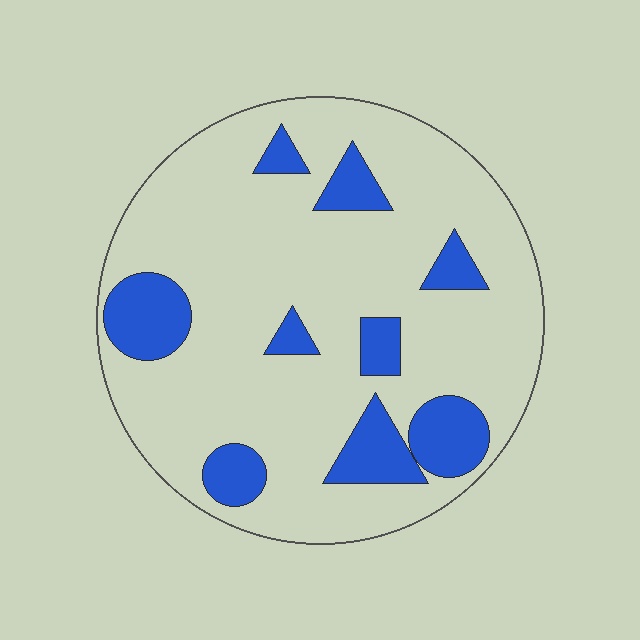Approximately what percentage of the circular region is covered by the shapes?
Approximately 20%.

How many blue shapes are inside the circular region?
9.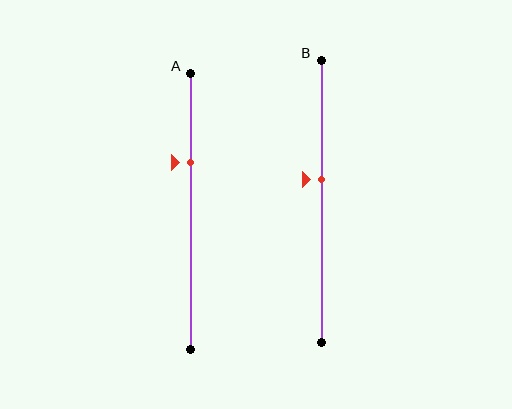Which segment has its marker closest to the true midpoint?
Segment B has its marker closest to the true midpoint.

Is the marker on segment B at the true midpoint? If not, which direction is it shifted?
No, the marker on segment B is shifted upward by about 8% of the segment length.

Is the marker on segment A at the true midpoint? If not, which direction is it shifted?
No, the marker on segment A is shifted upward by about 17% of the segment length.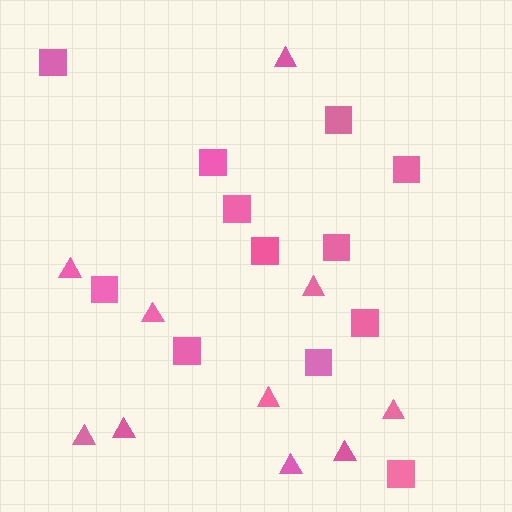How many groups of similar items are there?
There are 2 groups: one group of triangles (10) and one group of squares (12).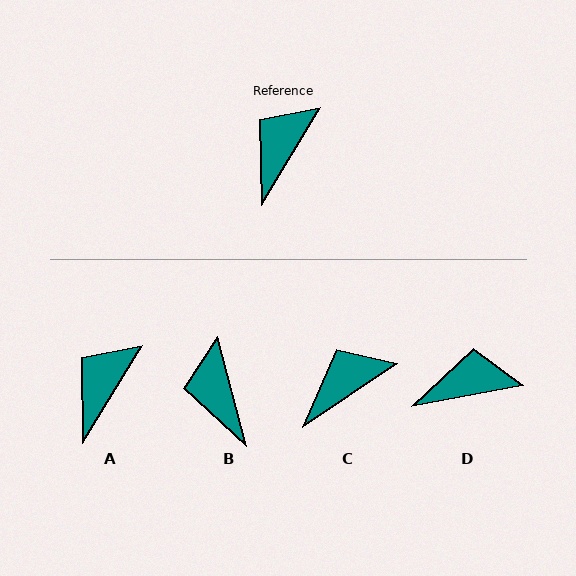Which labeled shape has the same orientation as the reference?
A.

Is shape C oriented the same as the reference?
No, it is off by about 25 degrees.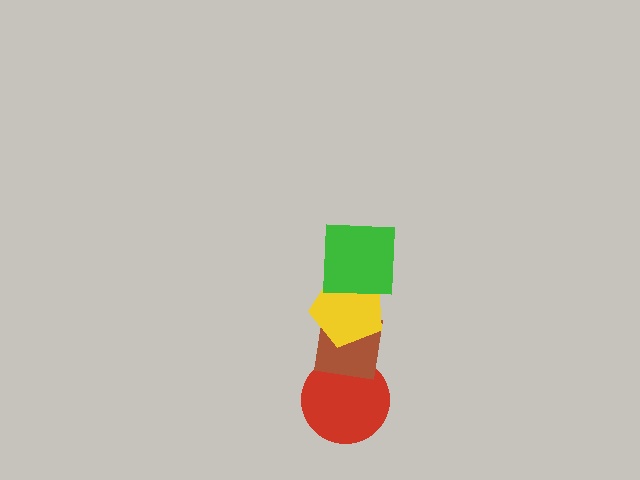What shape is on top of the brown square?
The yellow pentagon is on top of the brown square.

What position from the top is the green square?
The green square is 1st from the top.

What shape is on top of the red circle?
The brown square is on top of the red circle.